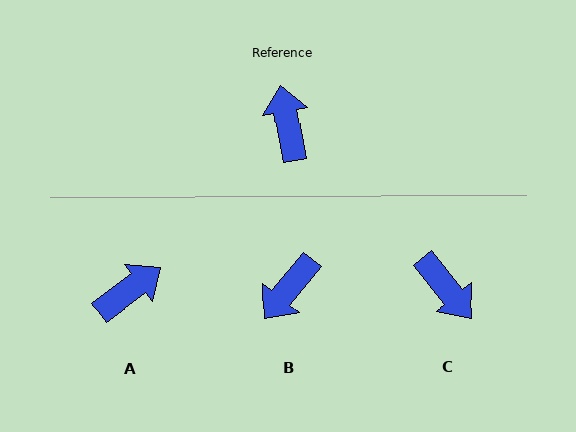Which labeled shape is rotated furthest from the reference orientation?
C, about 152 degrees away.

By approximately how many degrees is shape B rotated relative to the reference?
Approximately 130 degrees counter-clockwise.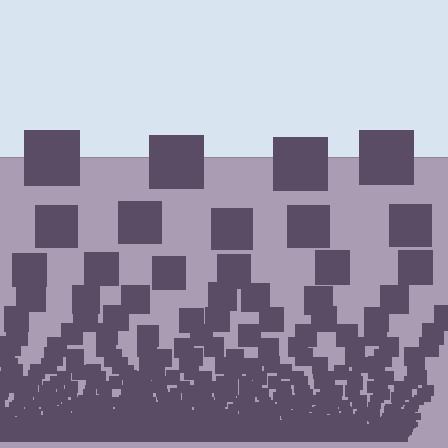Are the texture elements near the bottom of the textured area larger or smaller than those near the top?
Smaller. The gradient is inverted — elements near the bottom are smaller and denser.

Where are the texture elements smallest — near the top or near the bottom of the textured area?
Near the bottom.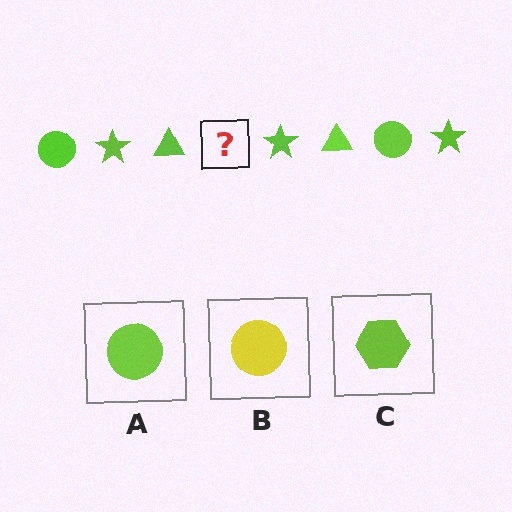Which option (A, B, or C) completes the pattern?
A.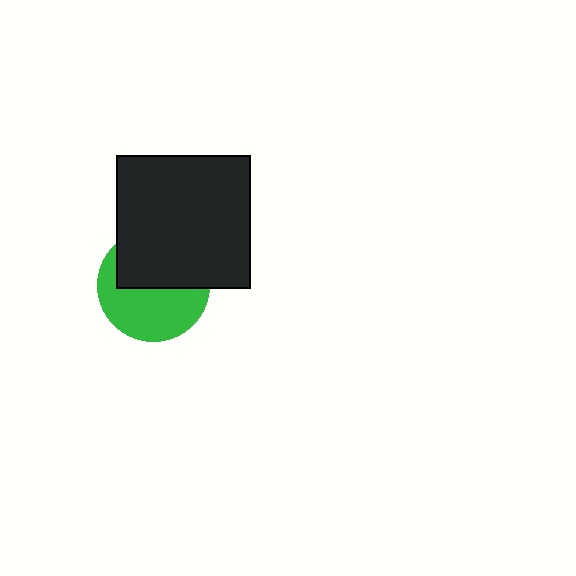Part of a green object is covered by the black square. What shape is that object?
It is a circle.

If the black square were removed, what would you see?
You would see the complete green circle.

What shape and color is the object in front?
The object in front is a black square.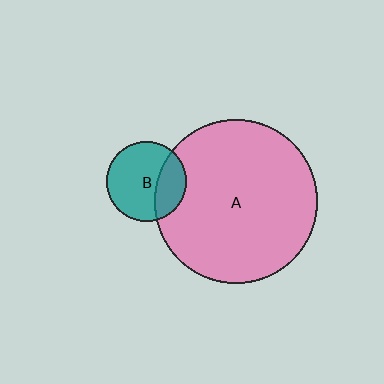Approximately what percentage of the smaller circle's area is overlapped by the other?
Approximately 30%.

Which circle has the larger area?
Circle A (pink).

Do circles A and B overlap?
Yes.